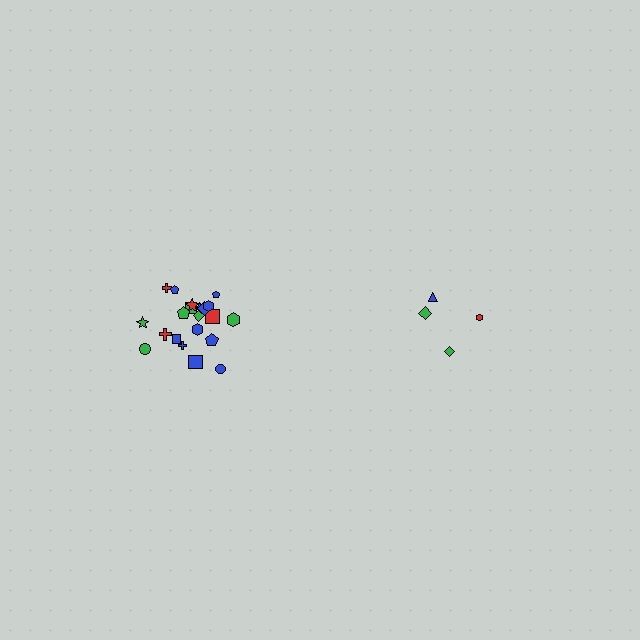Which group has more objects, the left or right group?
The left group.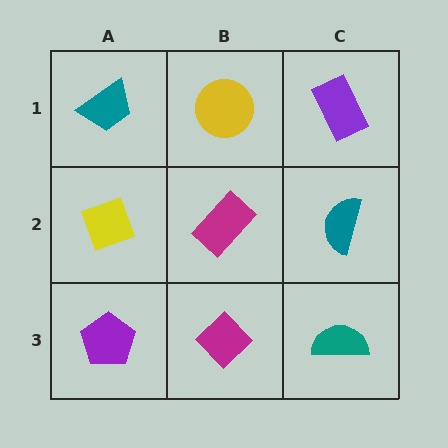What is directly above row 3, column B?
A magenta rectangle.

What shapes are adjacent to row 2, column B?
A yellow circle (row 1, column B), a magenta diamond (row 3, column B), a yellow diamond (row 2, column A), a teal semicircle (row 2, column C).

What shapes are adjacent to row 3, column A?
A yellow diamond (row 2, column A), a magenta diamond (row 3, column B).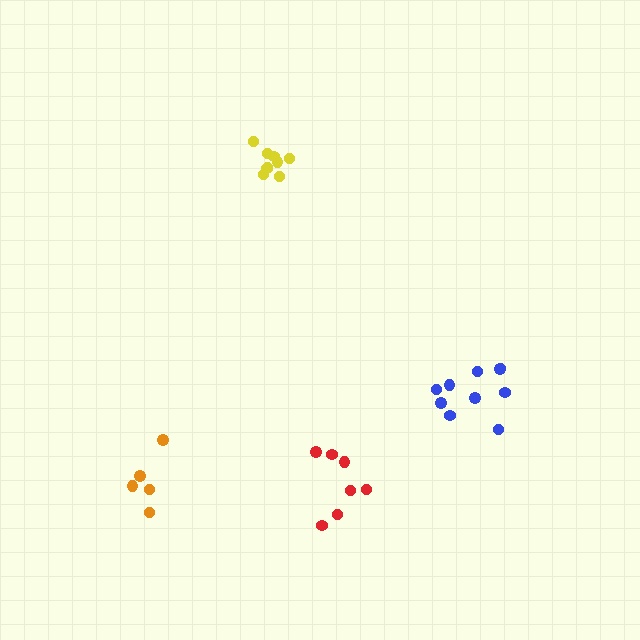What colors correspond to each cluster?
The clusters are colored: orange, blue, red, yellow.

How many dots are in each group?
Group 1: 5 dots, Group 2: 10 dots, Group 3: 7 dots, Group 4: 9 dots (31 total).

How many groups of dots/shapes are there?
There are 4 groups.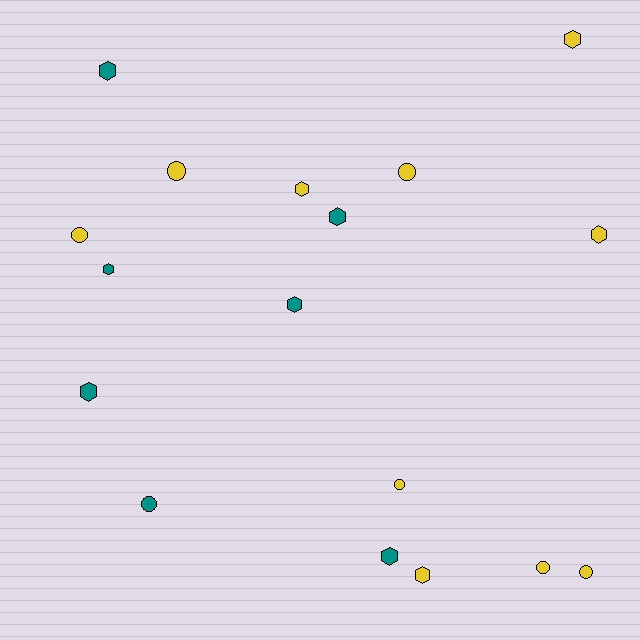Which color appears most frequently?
Yellow, with 10 objects.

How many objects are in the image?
There are 17 objects.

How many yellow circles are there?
There are 6 yellow circles.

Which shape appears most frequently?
Hexagon, with 10 objects.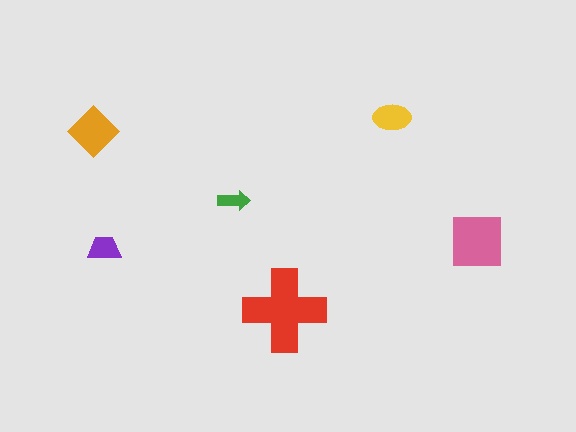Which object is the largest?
The red cross.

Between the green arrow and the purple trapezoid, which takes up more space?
The purple trapezoid.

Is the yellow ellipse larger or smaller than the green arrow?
Larger.